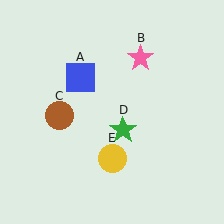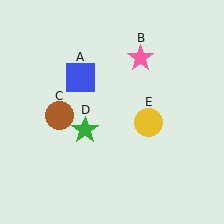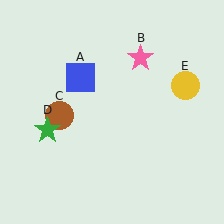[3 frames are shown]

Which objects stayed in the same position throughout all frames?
Blue square (object A) and pink star (object B) and brown circle (object C) remained stationary.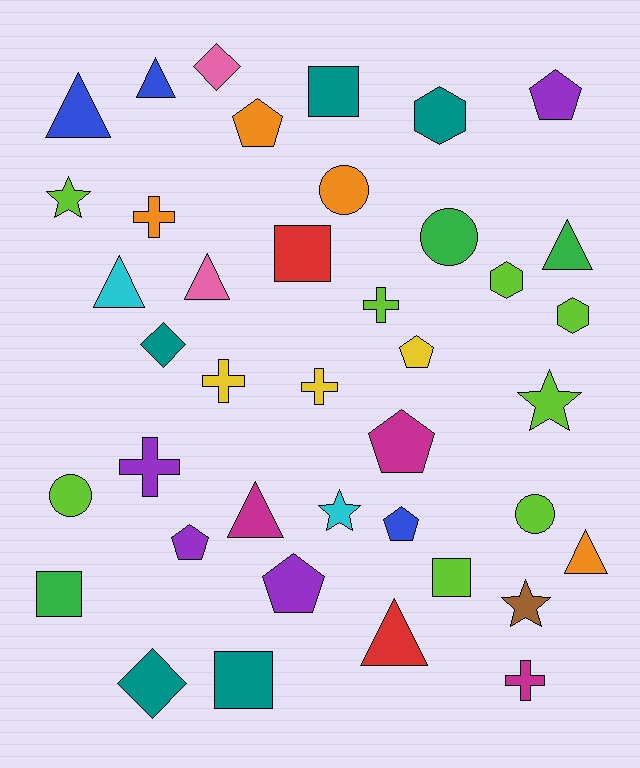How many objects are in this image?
There are 40 objects.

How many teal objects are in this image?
There are 5 teal objects.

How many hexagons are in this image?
There are 3 hexagons.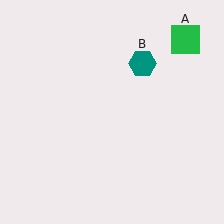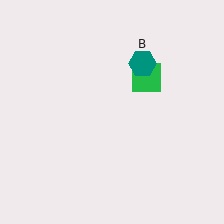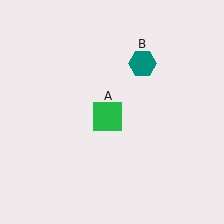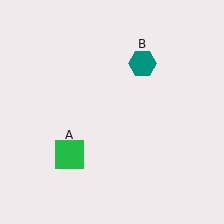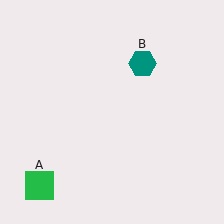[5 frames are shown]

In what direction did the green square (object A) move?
The green square (object A) moved down and to the left.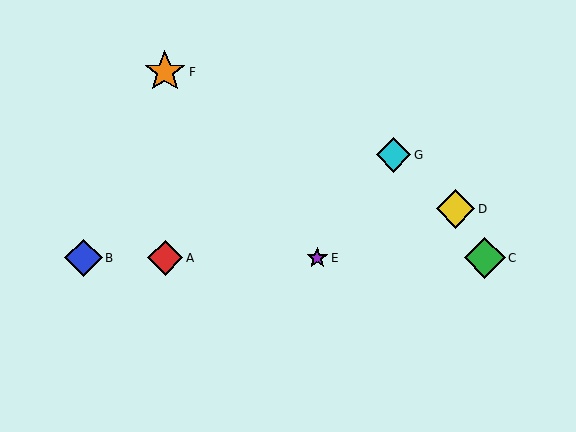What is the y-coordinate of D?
Object D is at y≈209.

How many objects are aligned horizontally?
4 objects (A, B, C, E) are aligned horizontally.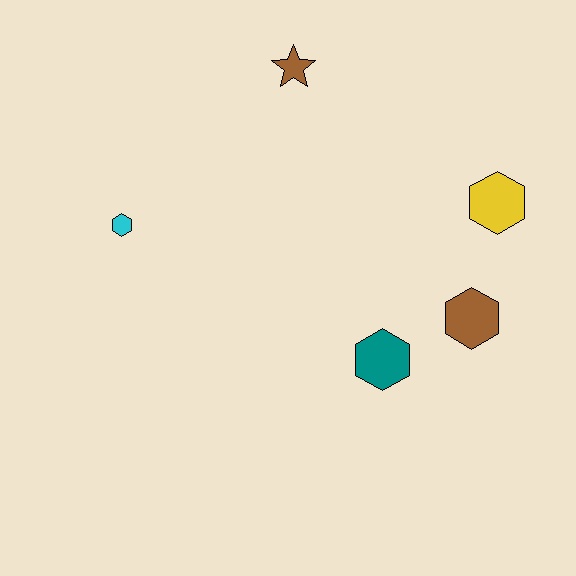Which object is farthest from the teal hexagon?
The brown star is farthest from the teal hexagon.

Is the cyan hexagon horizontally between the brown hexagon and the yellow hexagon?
No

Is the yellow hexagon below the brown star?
Yes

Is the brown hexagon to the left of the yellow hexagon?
Yes